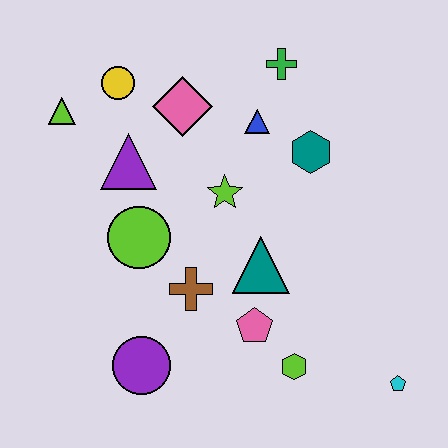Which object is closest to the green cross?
The blue triangle is closest to the green cross.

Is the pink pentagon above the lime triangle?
No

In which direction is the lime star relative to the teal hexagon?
The lime star is to the left of the teal hexagon.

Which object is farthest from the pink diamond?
The cyan pentagon is farthest from the pink diamond.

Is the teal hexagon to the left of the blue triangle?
No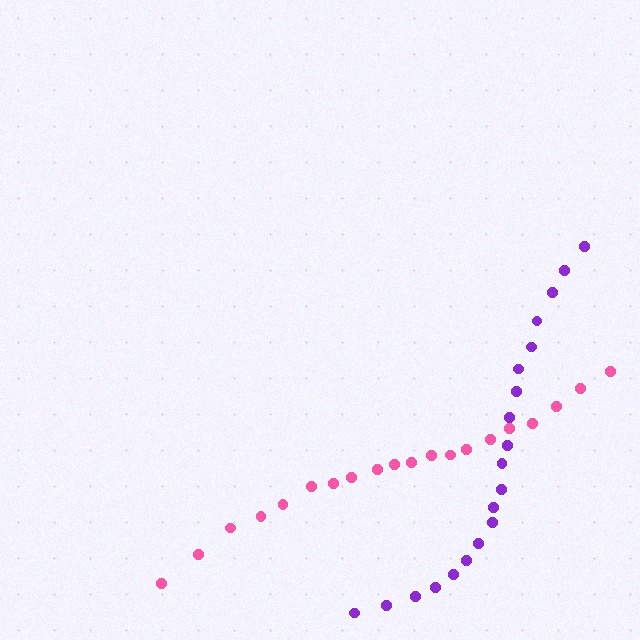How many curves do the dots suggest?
There are 2 distinct paths.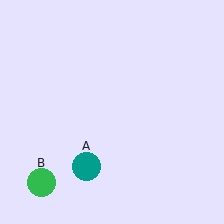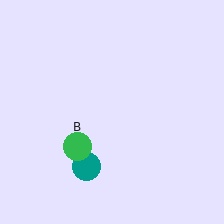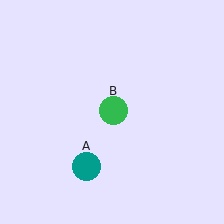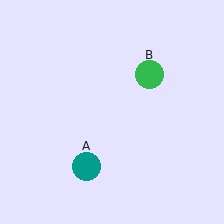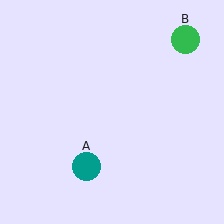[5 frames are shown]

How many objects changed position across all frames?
1 object changed position: green circle (object B).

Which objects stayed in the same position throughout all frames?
Teal circle (object A) remained stationary.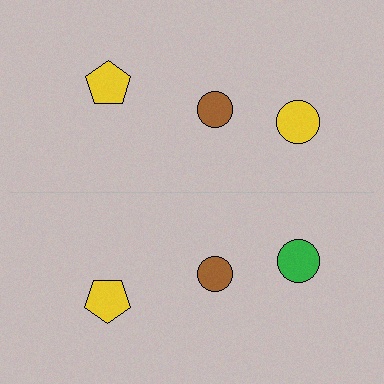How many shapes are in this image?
There are 6 shapes in this image.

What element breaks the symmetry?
The green circle on the bottom side breaks the symmetry — its mirror counterpart is yellow.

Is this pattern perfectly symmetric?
No, the pattern is not perfectly symmetric. The green circle on the bottom side breaks the symmetry — its mirror counterpart is yellow.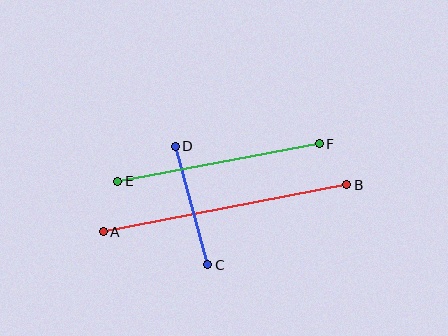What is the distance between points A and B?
The distance is approximately 248 pixels.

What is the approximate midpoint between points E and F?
The midpoint is at approximately (218, 162) pixels.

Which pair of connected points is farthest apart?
Points A and B are farthest apart.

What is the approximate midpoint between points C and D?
The midpoint is at approximately (192, 206) pixels.